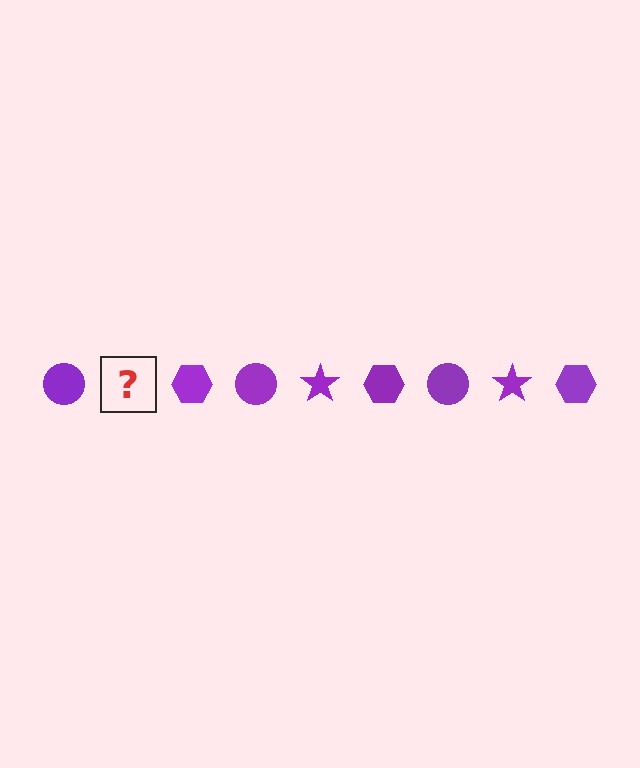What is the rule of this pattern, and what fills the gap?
The rule is that the pattern cycles through circle, star, hexagon shapes in purple. The gap should be filled with a purple star.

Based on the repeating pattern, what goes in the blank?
The blank should be a purple star.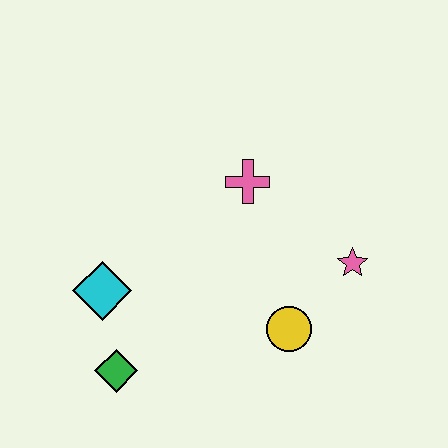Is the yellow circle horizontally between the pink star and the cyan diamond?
Yes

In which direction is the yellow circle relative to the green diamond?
The yellow circle is to the right of the green diamond.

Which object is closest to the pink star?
The yellow circle is closest to the pink star.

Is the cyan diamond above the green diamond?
Yes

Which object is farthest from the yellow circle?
The cyan diamond is farthest from the yellow circle.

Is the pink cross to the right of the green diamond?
Yes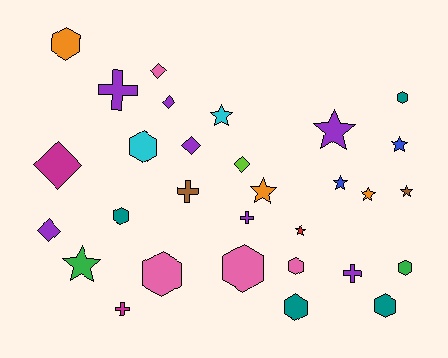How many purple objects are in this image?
There are 7 purple objects.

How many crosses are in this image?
There are 5 crosses.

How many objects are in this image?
There are 30 objects.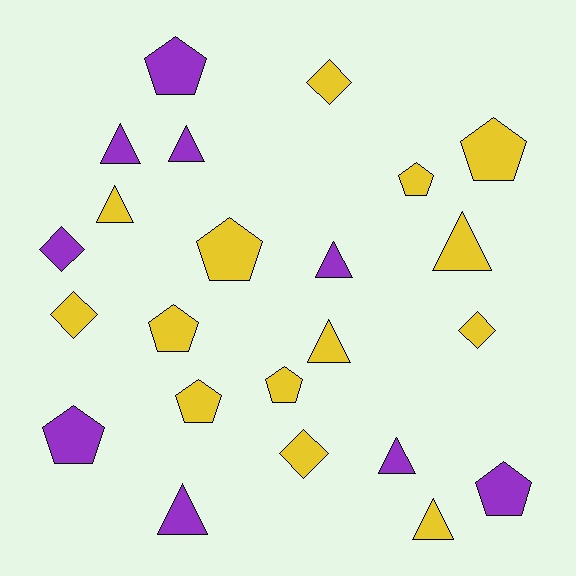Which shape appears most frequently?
Triangle, with 9 objects.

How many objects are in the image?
There are 23 objects.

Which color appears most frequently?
Yellow, with 14 objects.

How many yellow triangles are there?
There are 4 yellow triangles.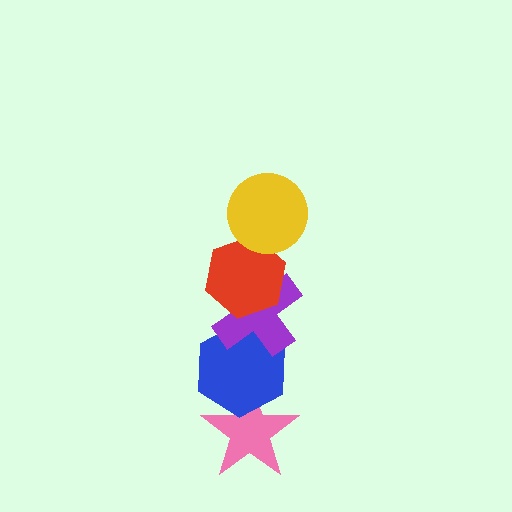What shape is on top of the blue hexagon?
The purple cross is on top of the blue hexagon.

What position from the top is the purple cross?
The purple cross is 3rd from the top.